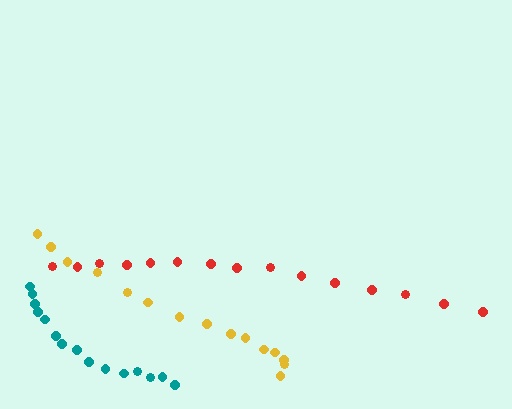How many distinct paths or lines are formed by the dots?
There are 3 distinct paths.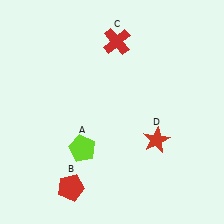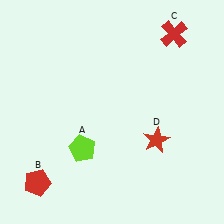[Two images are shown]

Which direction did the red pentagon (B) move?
The red pentagon (B) moved left.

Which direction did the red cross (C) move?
The red cross (C) moved right.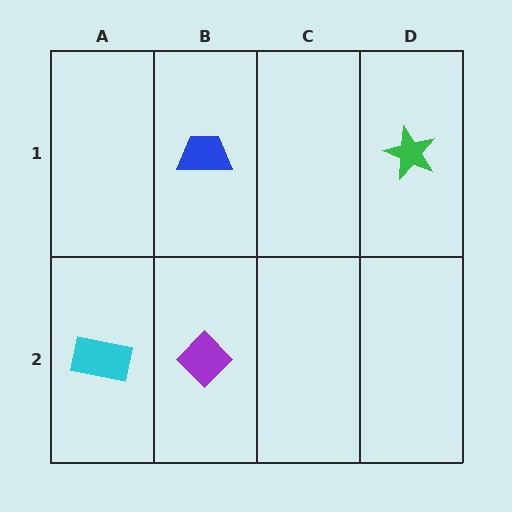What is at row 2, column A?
A cyan rectangle.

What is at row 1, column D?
A green star.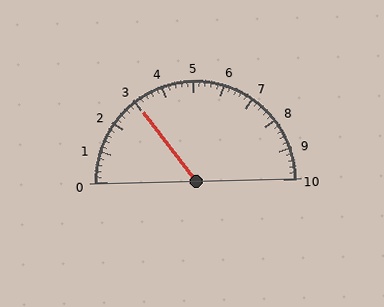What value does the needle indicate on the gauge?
The needle indicates approximately 3.0.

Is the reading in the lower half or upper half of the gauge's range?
The reading is in the lower half of the range (0 to 10).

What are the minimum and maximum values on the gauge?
The gauge ranges from 0 to 10.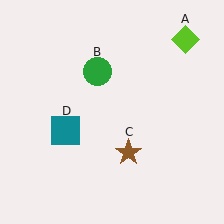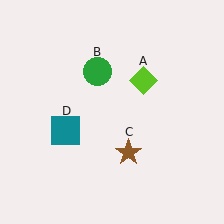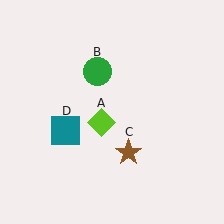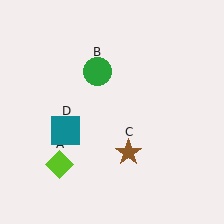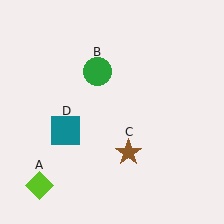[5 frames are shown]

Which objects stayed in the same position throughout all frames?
Green circle (object B) and brown star (object C) and teal square (object D) remained stationary.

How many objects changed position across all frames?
1 object changed position: lime diamond (object A).